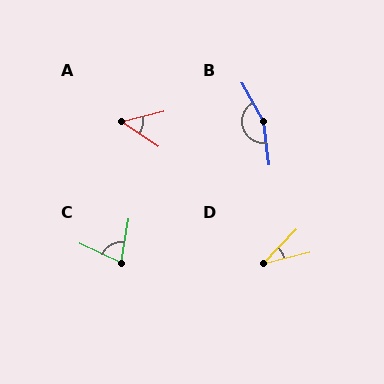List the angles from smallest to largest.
D (31°), A (47°), C (74°), B (158°).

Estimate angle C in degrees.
Approximately 74 degrees.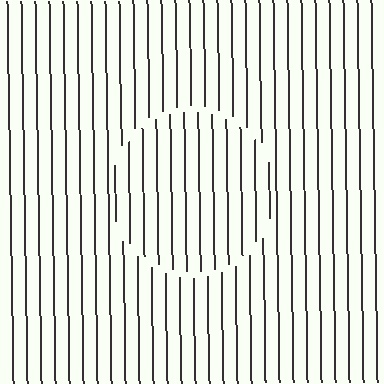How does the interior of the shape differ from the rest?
The interior of the shape contains the same grating, shifted by half a period — the contour is defined by the phase discontinuity where line-ends from the inner and outer gratings abut.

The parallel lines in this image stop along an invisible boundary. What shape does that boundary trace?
An illusory circle. The interior of the shape contains the same grating, shifted by half a period — the contour is defined by the phase discontinuity where line-ends from the inner and outer gratings abut.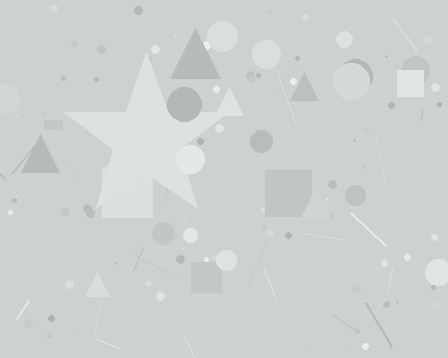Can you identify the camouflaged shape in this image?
The camouflaged shape is a star.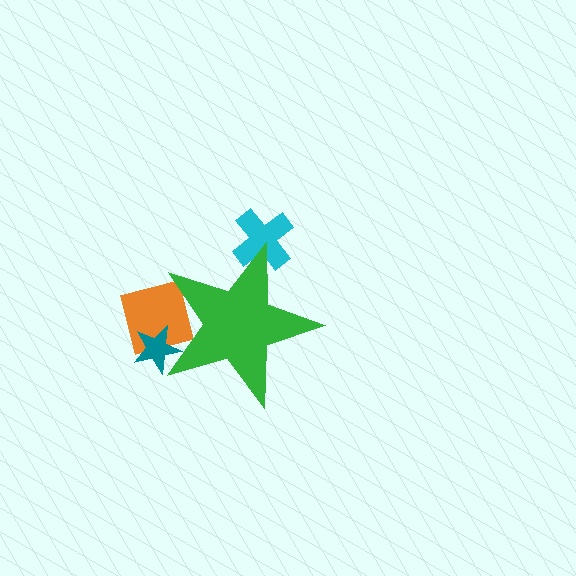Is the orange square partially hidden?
Yes, the orange square is partially hidden behind the green star.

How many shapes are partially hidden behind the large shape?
3 shapes are partially hidden.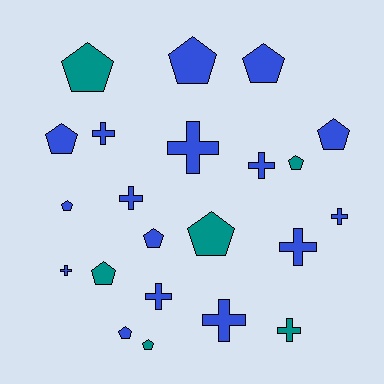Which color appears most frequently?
Blue, with 16 objects.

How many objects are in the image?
There are 22 objects.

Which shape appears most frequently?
Pentagon, with 12 objects.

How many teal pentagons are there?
There are 5 teal pentagons.